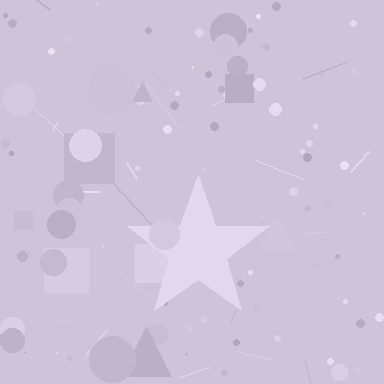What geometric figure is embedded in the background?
A star is embedded in the background.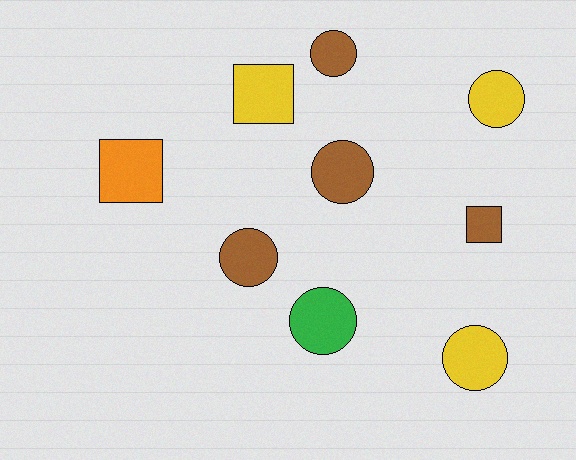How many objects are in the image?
There are 9 objects.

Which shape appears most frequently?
Circle, with 6 objects.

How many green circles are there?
There is 1 green circle.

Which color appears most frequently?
Brown, with 4 objects.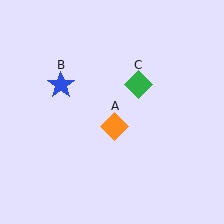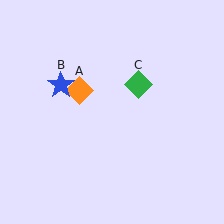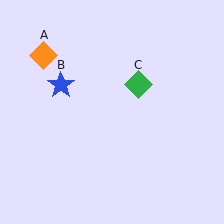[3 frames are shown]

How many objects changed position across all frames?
1 object changed position: orange diamond (object A).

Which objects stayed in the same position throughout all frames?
Blue star (object B) and green diamond (object C) remained stationary.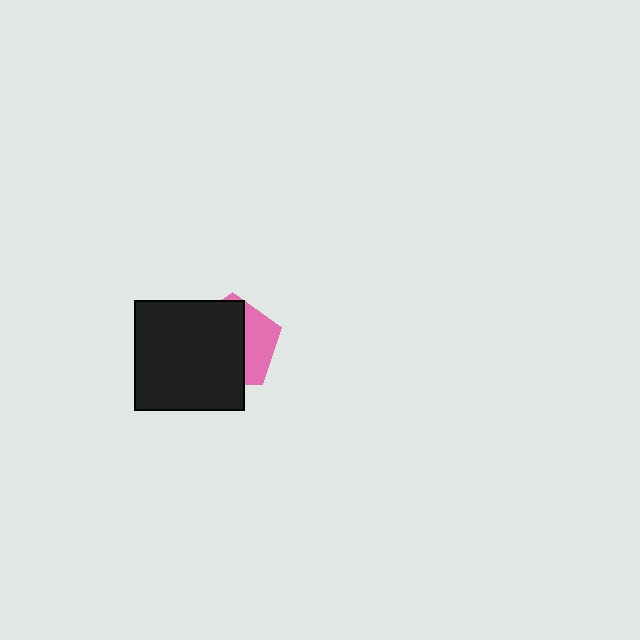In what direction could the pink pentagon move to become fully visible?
The pink pentagon could move right. That would shift it out from behind the black square entirely.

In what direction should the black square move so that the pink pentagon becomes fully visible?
The black square should move left. That is the shortest direction to clear the overlap and leave the pink pentagon fully visible.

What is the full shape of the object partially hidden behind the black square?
The partially hidden object is a pink pentagon.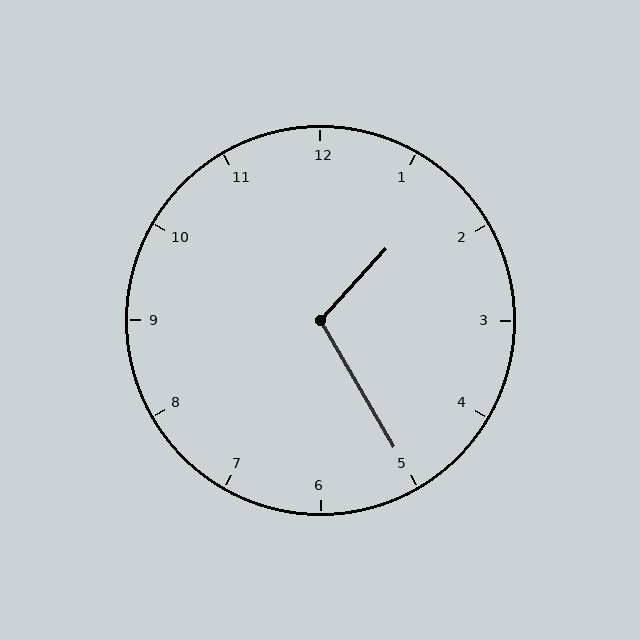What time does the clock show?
1:25.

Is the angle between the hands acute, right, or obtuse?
It is obtuse.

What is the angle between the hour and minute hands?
Approximately 108 degrees.